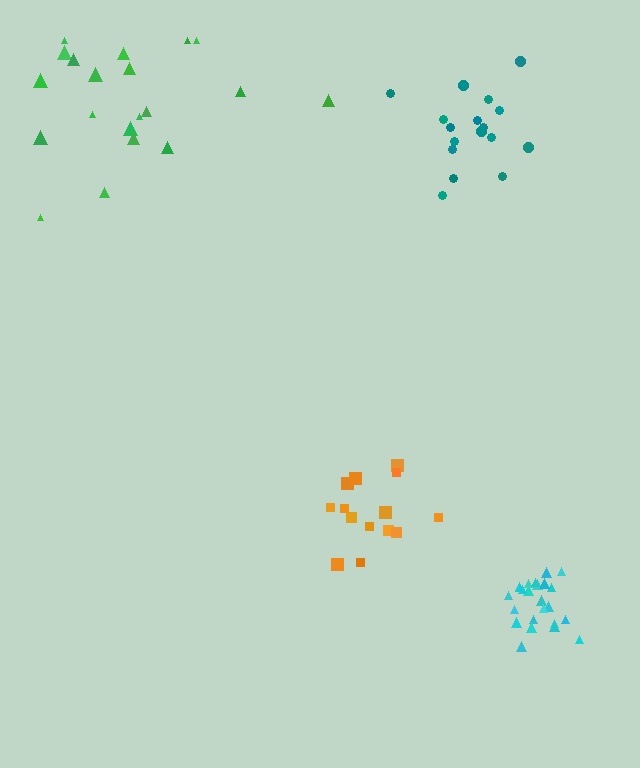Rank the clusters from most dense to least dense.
cyan, teal, orange, green.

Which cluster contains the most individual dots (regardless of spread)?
Cyan (24).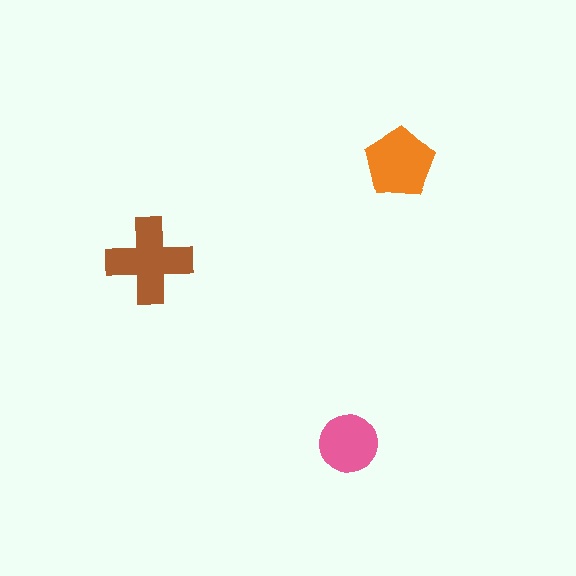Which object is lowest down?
The pink circle is bottommost.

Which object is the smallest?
The pink circle.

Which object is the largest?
The brown cross.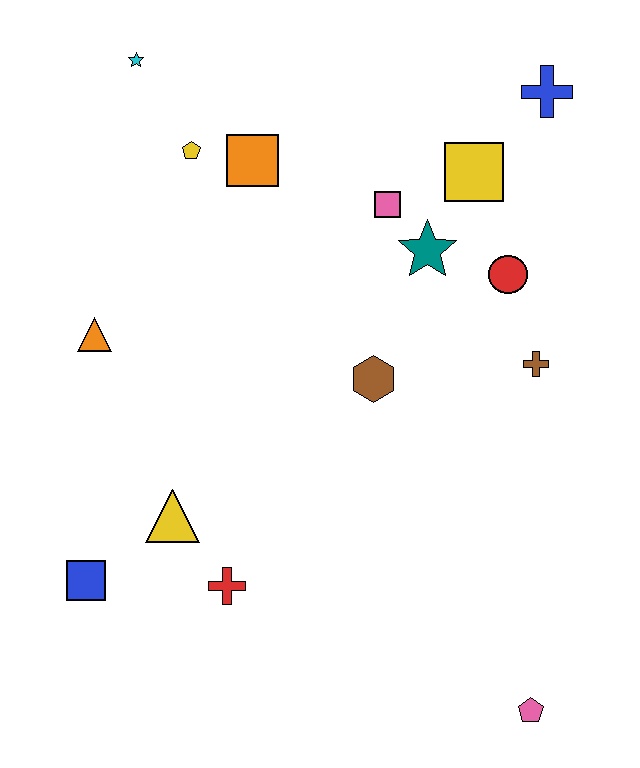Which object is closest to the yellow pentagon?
The orange square is closest to the yellow pentagon.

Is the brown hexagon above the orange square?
No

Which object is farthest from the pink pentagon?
The cyan star is farthest from the pink pentagon.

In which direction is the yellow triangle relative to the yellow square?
The yellow triangle is below the yellow square.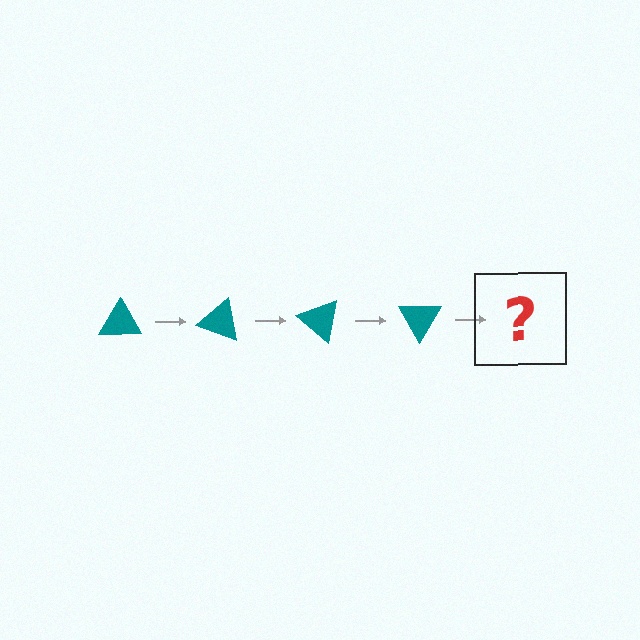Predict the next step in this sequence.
The next step is a teal triangle rotated 80 degrees.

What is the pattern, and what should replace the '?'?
The pattern is that the triangle rotates 20 degrees each step. The '?' should be a teal triangle rotated 80 degrees.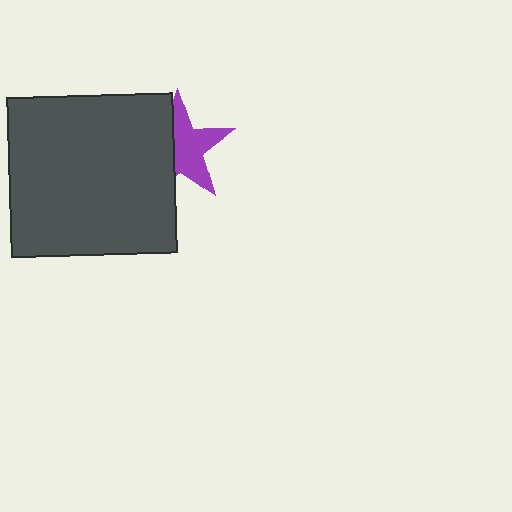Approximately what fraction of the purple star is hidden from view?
Roughly 41% of the purple star is hidden behind the dark gray rectangle.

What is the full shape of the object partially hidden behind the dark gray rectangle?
The partially hidden object is a purple star.